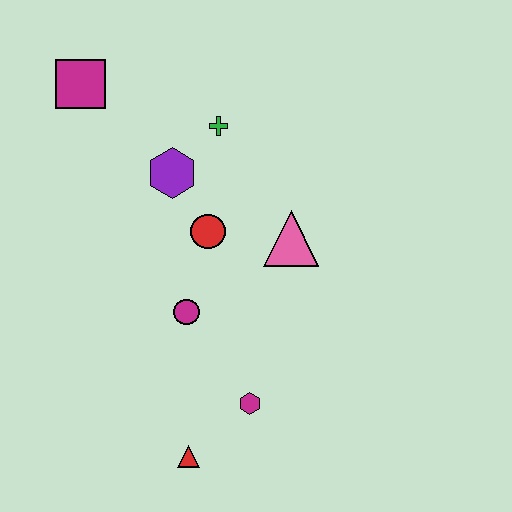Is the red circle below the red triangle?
No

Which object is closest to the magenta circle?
The red circle is closest to the magenta circle.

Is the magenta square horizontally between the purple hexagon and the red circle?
No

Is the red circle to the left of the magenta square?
No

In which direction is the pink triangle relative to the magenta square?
The pink triangle is to the right of the magenta square.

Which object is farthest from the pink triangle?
The magenta square is farthest from the pink triangle.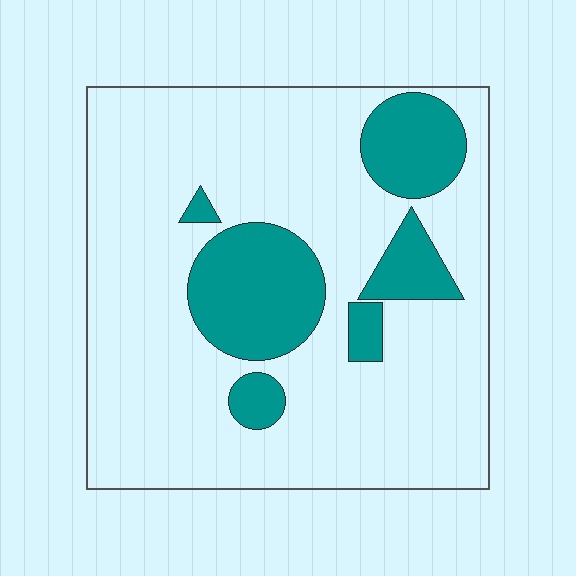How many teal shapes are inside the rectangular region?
6.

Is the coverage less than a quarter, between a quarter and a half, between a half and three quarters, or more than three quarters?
Less than a quarter.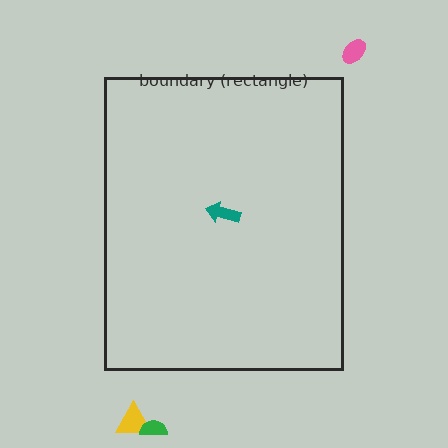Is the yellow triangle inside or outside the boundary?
Outside.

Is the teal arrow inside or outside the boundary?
Inside.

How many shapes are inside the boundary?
1 inside, 3 outside.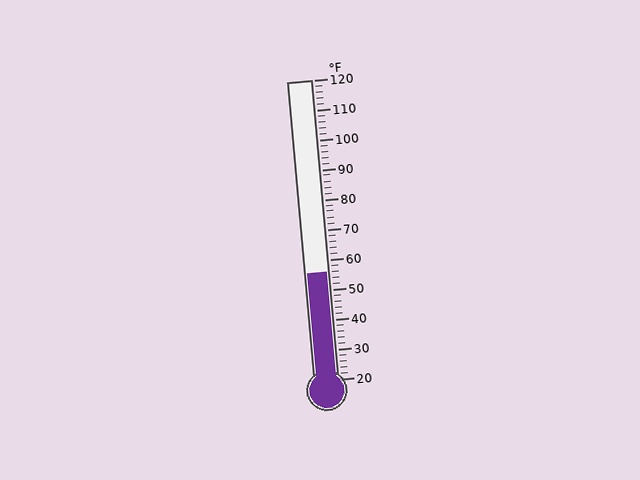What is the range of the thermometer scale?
The thermometer scale ranges from 20°F to 120°F.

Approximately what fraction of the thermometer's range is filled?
The thermometer is filled to approximately 35% of its range.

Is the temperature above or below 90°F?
The temperature is below 90°F.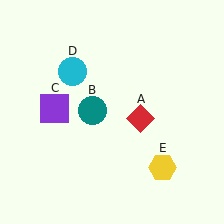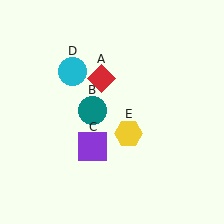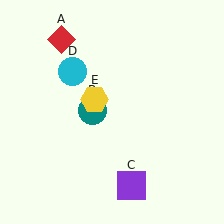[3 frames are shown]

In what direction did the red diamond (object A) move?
The red diamond (object A) moved up and to the left.